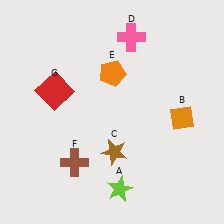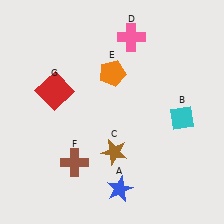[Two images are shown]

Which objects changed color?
A changed from lime to blue. B changed from orange to cyan.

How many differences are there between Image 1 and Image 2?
There are 2 differences between the two images.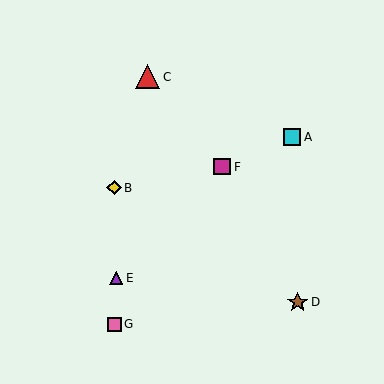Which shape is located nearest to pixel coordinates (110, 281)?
The purple triangle (labeled E) at (116, 278) is nearest to that location.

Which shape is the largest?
The red triangle (labeled C) is the largest.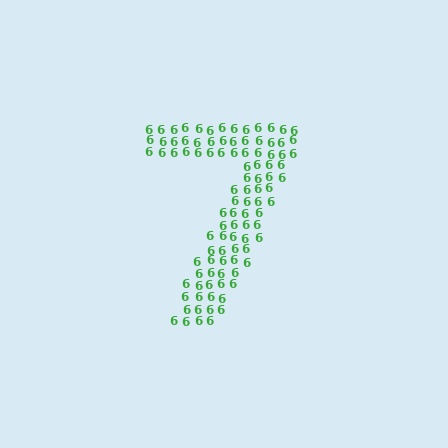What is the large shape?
The large shape is the digit 7.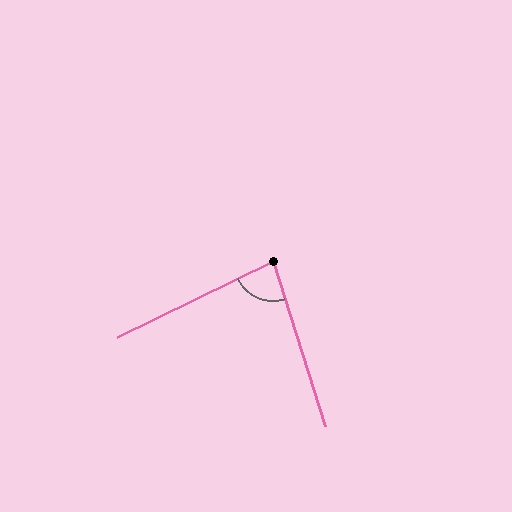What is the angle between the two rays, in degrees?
Approximately 82 degrees.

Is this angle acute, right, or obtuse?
It is acute.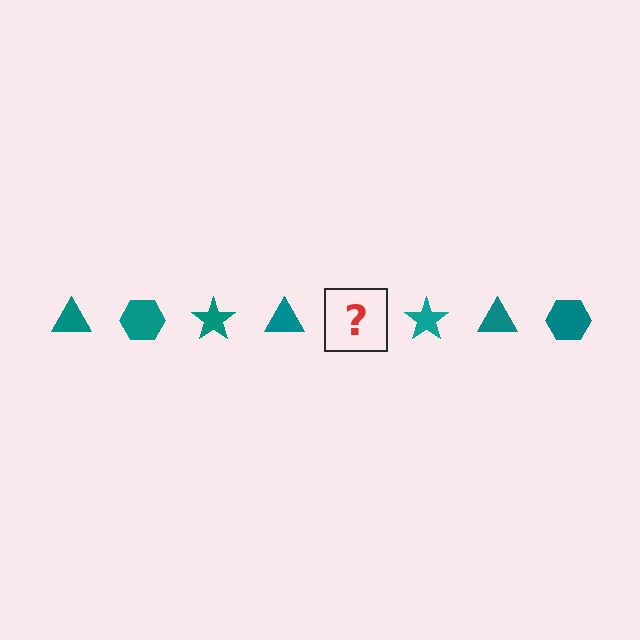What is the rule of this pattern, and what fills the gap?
The rule is that the pattern cycles through triangle, hexagon, star shapes in teal. The gap should be filled with a teal hexagon.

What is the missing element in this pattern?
The missing element is a teal hexagon.